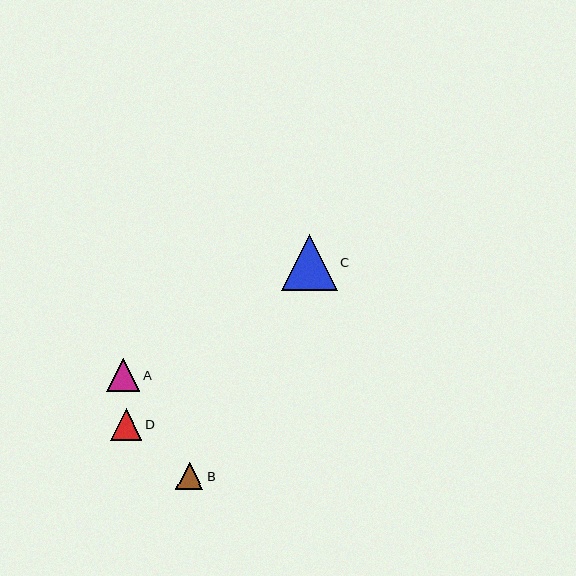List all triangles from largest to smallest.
From largest to smallest: C, A, D, B.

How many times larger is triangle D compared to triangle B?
Triangle D is approximately 1.2 times the size of triangle B.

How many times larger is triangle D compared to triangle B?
Triangle D is approximately 1.2 times the size of triangle B.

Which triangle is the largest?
Triangle C is the largest with a size of approximately 56 pixels.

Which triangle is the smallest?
Triangle B is the smallest with a size of approximately 28 pixels.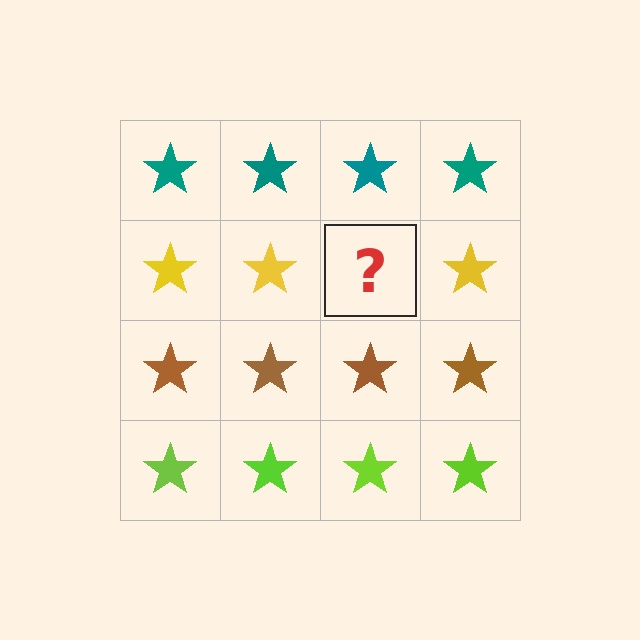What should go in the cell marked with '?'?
The missing cell should contain a yellow star.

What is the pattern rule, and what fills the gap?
The rule is that each row has a consistent color. The gap should be filled with a yellow star.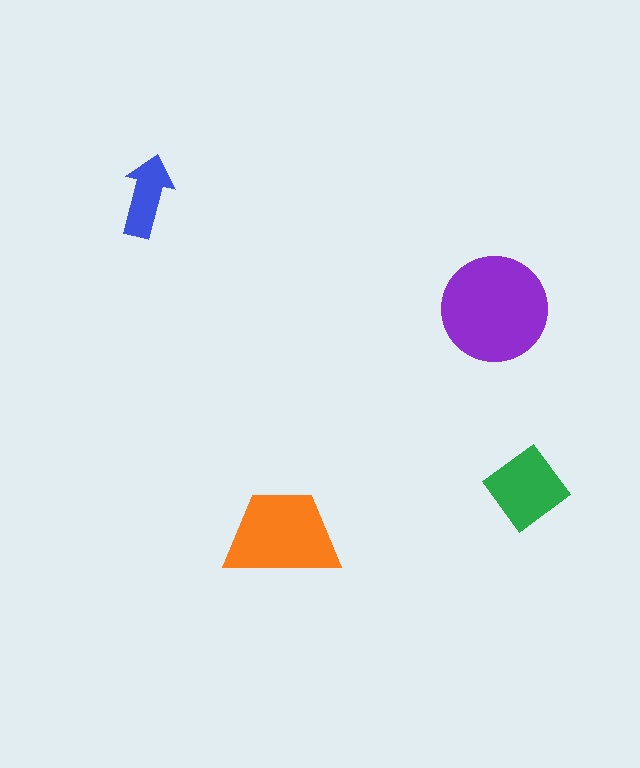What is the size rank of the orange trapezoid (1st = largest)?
2nd.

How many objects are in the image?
There are 4 objects in the image.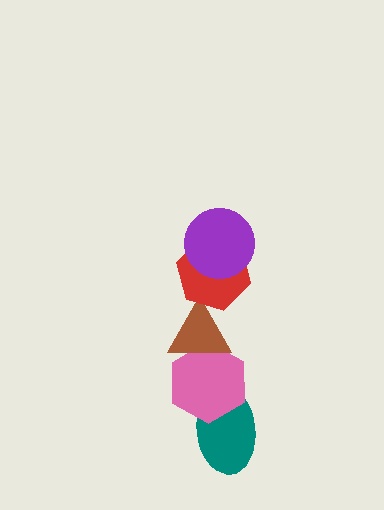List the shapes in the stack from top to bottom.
From top to bottom: the purple circle, the red hexagon, the brown triangle, the pink hexagon, the teal ellipse.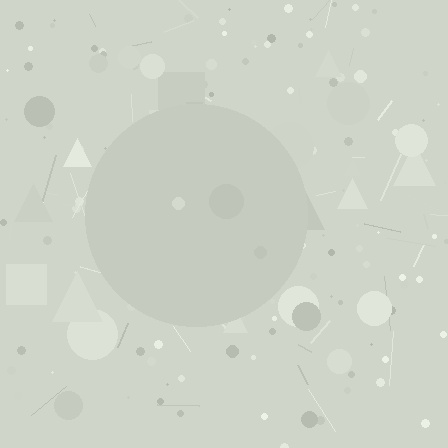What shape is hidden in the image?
A circle is hidden in the image.